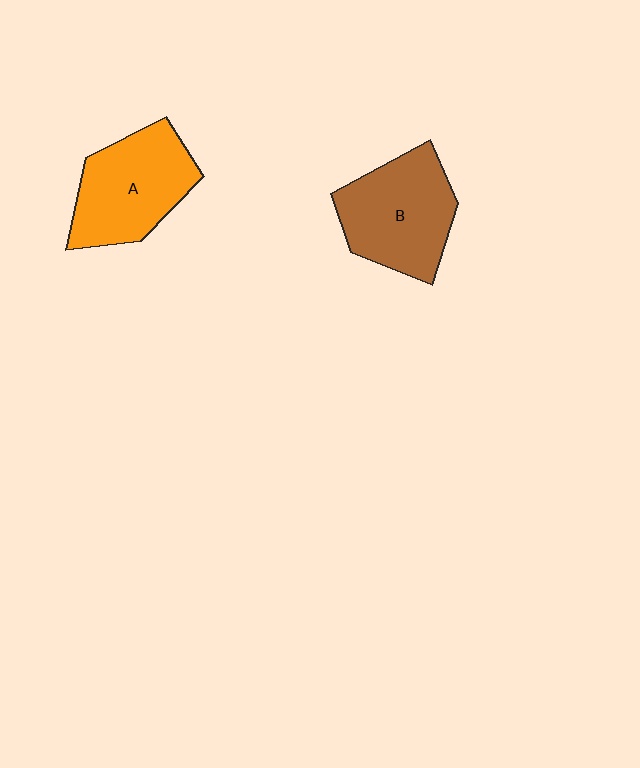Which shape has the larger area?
Shape B (brown).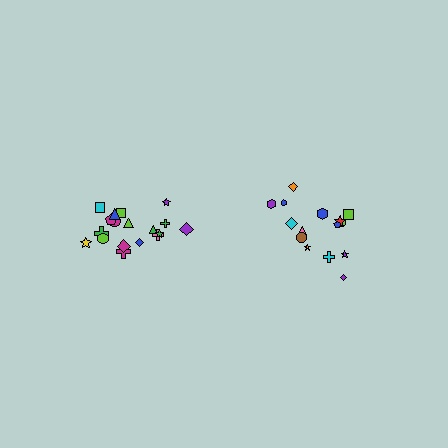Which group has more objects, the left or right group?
The left group.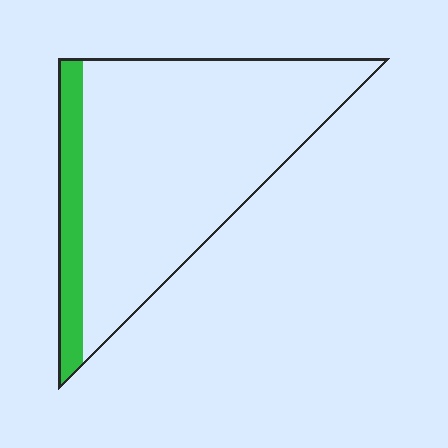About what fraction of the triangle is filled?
About one eighth (1/8).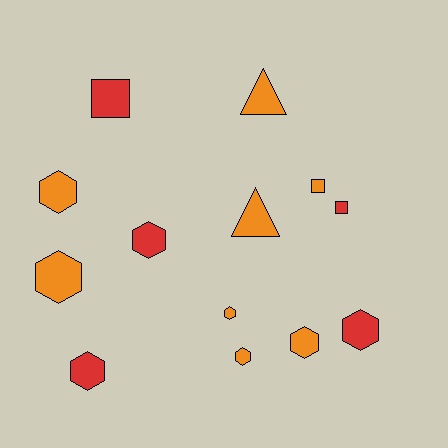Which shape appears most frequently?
Hexagon, with 8 objects.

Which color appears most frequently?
Orange, with 8 objects.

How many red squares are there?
There are 2 red squares.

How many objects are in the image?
There are 13 objects.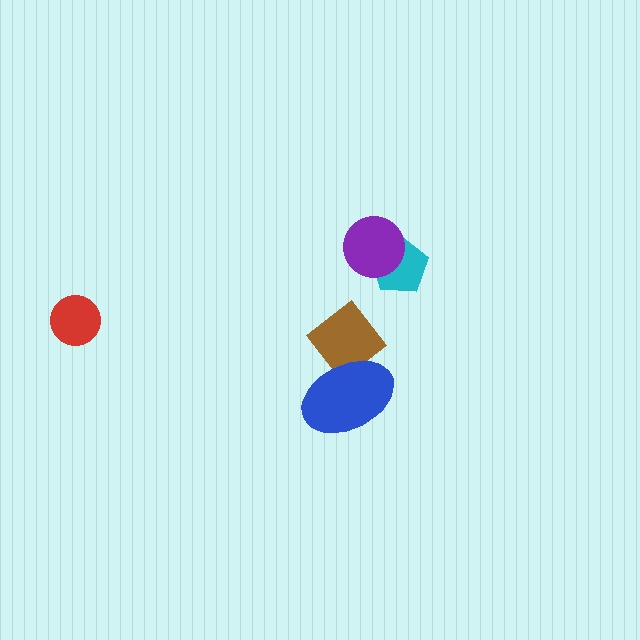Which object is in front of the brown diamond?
The blue ellipse is in front of the brown diamond.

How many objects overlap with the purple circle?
1 object overlaps with the purple circle.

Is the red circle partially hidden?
No, no other shape covers it.